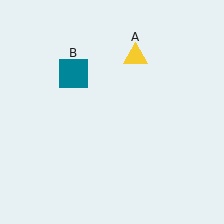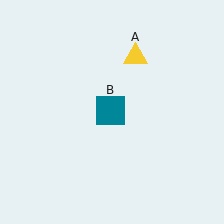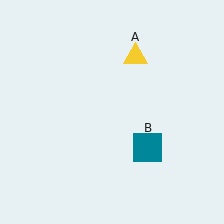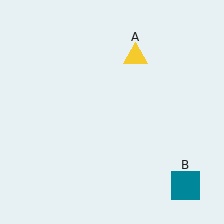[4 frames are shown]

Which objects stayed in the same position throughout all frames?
Yellow triangle (object A) remained stationary.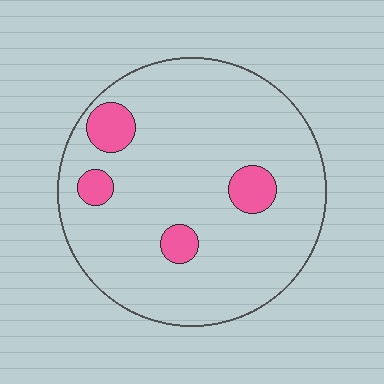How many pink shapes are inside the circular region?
4.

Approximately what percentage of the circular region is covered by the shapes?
Approximately 10%.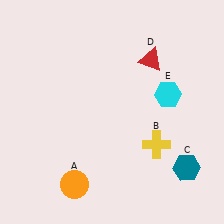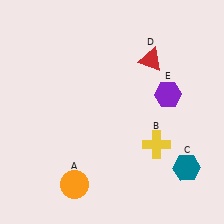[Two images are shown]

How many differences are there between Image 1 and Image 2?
There is 1 difference between the two images.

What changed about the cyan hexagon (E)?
In Image 1, E is cyan. In Image 2, it changed to purple.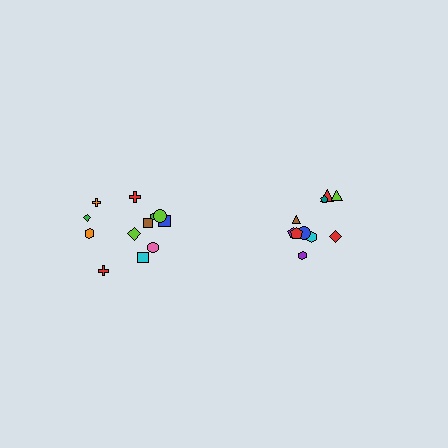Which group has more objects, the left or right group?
The left group.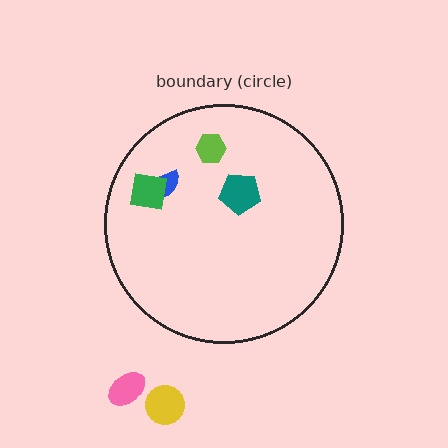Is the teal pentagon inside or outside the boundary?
Inside.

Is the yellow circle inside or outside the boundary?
Outside.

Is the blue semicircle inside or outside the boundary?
Inside.